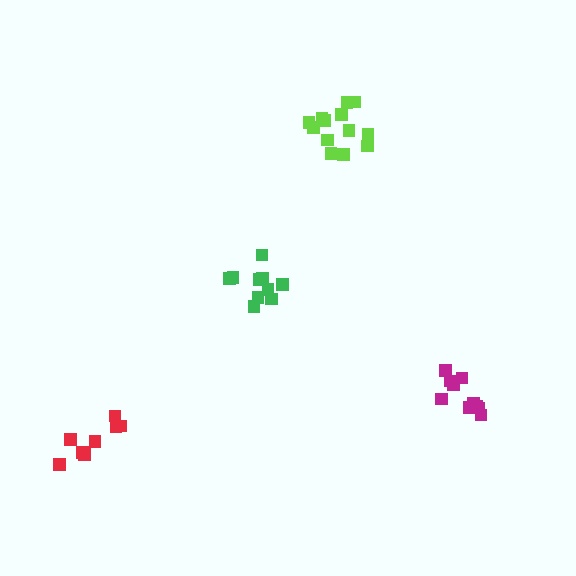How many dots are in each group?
Group 1: 10 dots, Group 2: 10 dots, Group 3: 13 dots, Group 4: 8 dots (41 total).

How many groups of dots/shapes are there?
There are 4 groups.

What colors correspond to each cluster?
The clusters are colored: magenta, green, lime, red.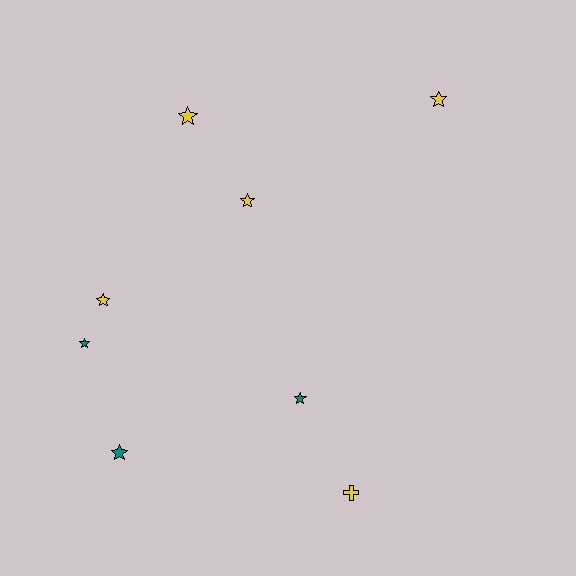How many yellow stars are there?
There are 4 yellow stars.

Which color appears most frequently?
Yellow, with 5 objects.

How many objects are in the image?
There are 8 objects.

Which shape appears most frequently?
Star, with 7 objects.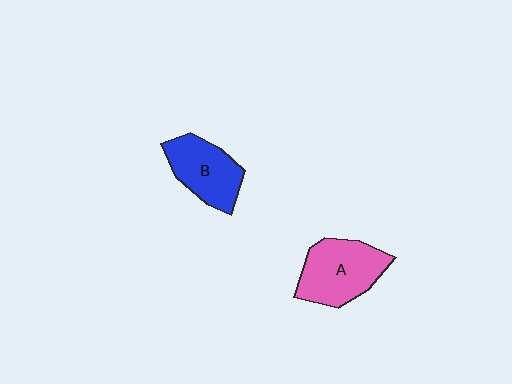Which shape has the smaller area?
Shape B (blue).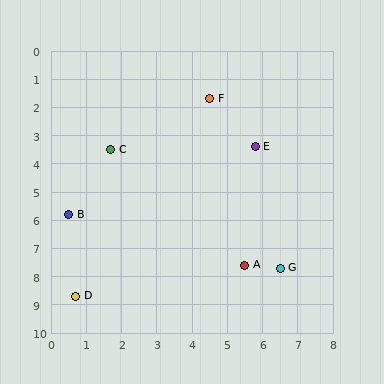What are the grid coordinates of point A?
Point A is at approximately (5.5, 7.6).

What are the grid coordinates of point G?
Point G is at approximately (6.5, 7.7).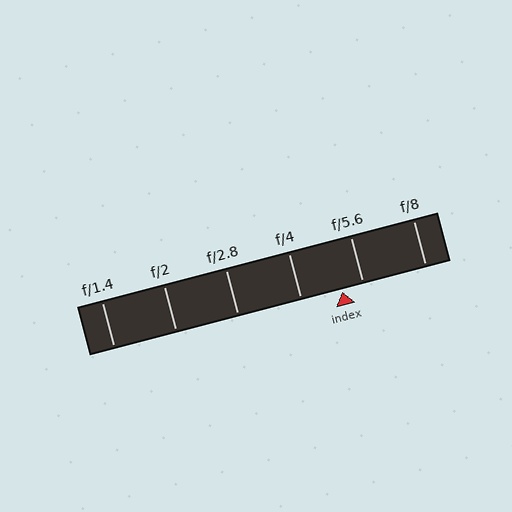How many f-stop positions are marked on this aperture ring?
There are 6 f-stop positions marked.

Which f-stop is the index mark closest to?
The index mark is closest to f/5.6.